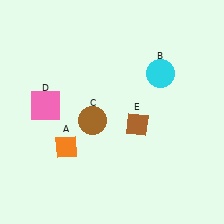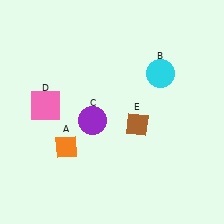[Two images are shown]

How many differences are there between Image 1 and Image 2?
There is 1 difference between the two images.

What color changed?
The circle (C) changed from brown in Image 1 to purple in Image 2.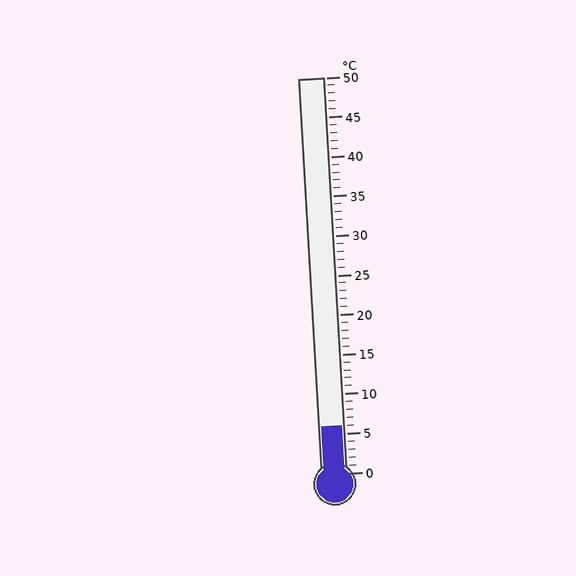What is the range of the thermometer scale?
The thermometer scale ranges from 0°C to 50°C.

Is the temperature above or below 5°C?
The temperature is above 5°C.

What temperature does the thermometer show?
The thermometer shows approximately 6°C.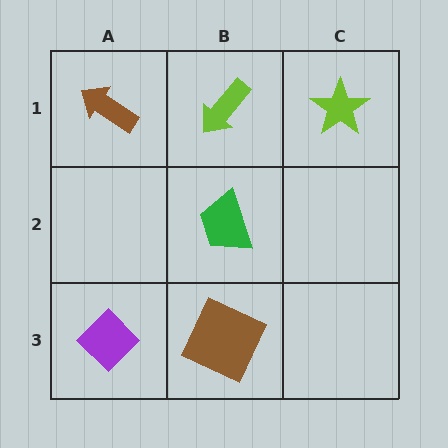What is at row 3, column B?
A brown square.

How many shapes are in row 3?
2 shapes.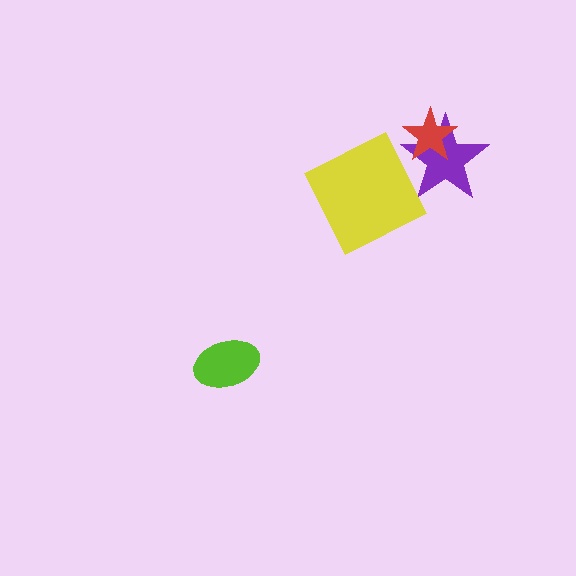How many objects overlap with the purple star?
1 object overlaps with the purple star.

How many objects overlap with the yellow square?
0 objects overlap with the yellow square.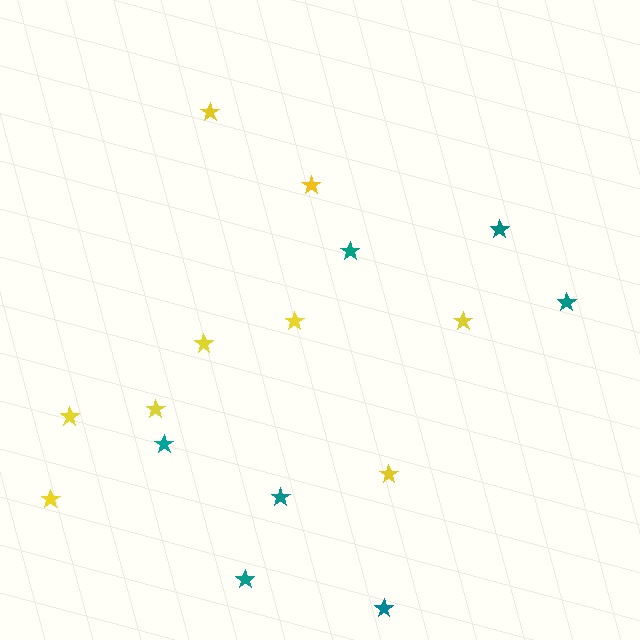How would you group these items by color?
There are 2 groups: one group of yellow stars (9) and one group of teal stars (7).